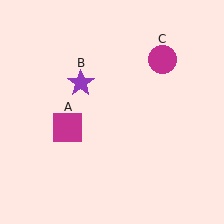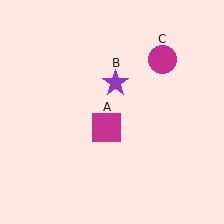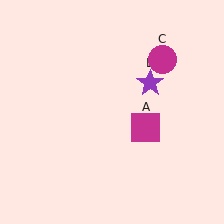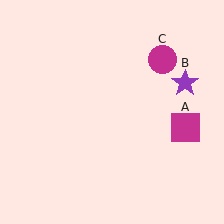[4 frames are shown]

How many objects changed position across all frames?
2 objects changed position: magenta square (object A), purple star (object B).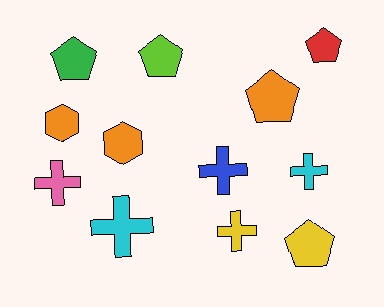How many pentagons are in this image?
There are 5 pentagons.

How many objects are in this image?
There are 12 objects.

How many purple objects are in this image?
There are no purple objects.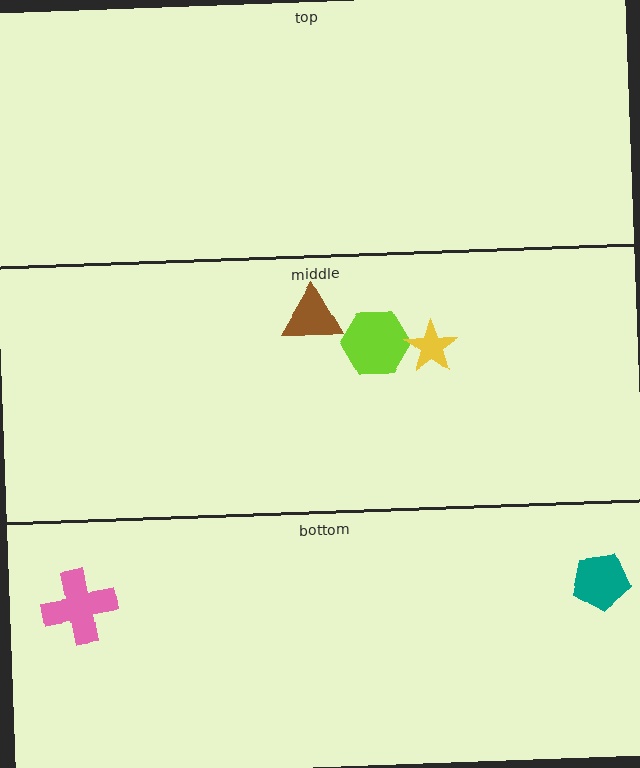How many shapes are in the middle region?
3.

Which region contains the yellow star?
The middle region.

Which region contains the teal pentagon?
The bottom region.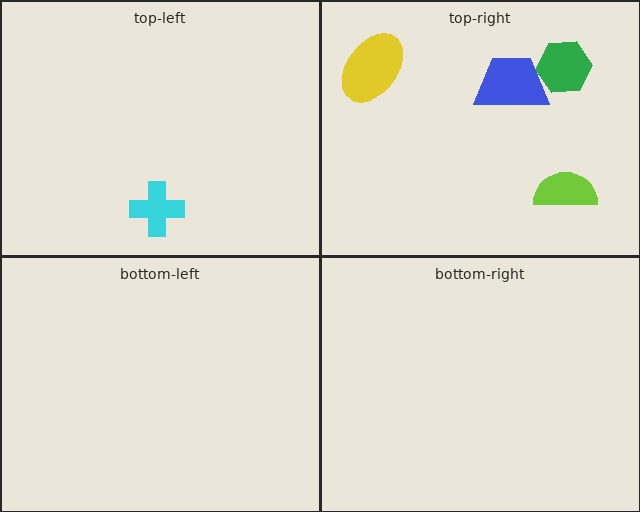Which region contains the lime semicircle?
The top-right region.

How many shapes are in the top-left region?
1.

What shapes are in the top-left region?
The cyan cross.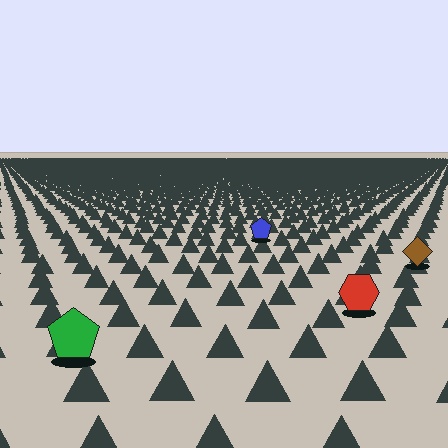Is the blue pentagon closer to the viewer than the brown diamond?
No. The brown diamond is closer — you can tell from the texture gradient: the ground texture is coarser near it.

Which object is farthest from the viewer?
The blue pentagon is farthest from the viewer. It appears smaller and the ground texture around it is denser.